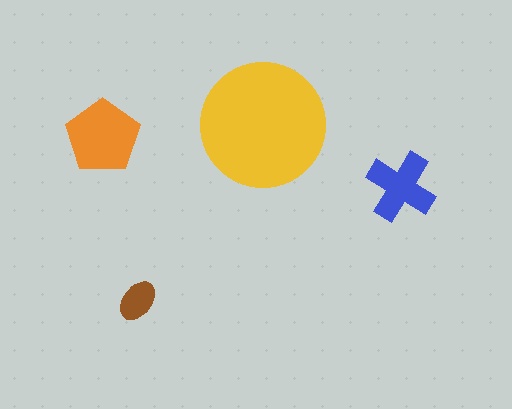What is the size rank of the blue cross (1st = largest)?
3rd.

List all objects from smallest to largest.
The brown ellipse, the blue cross, the orange pentagon, the yellow circle.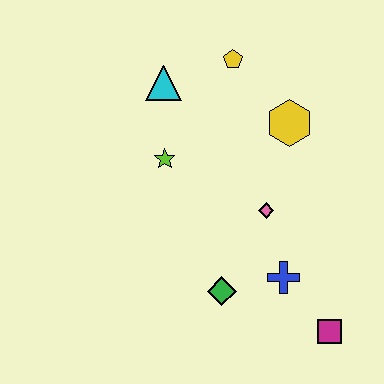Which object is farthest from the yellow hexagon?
The magenta square is farthest from the yellow hexagon.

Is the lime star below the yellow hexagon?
Yes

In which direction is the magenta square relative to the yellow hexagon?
The magenta square is below the yellow hexagon.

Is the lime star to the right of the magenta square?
No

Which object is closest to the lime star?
The cyan triangle is closest to the lime star.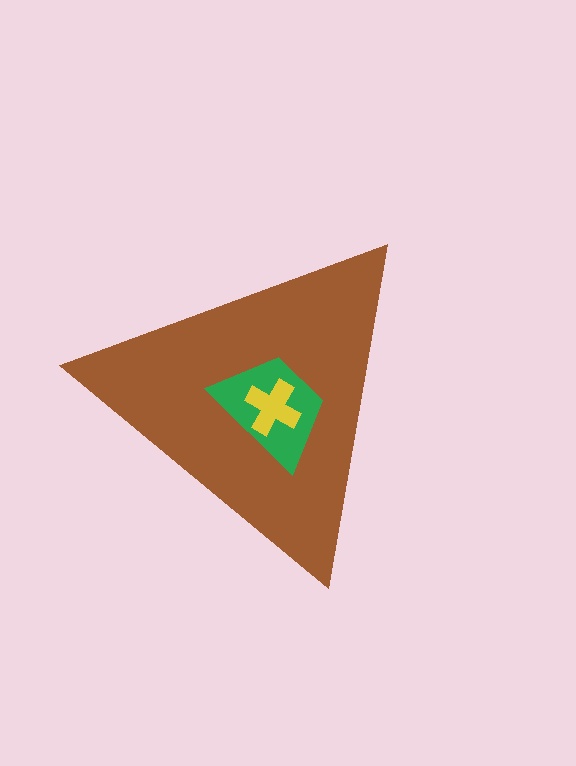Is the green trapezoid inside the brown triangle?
Yes.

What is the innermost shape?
The yellow cross.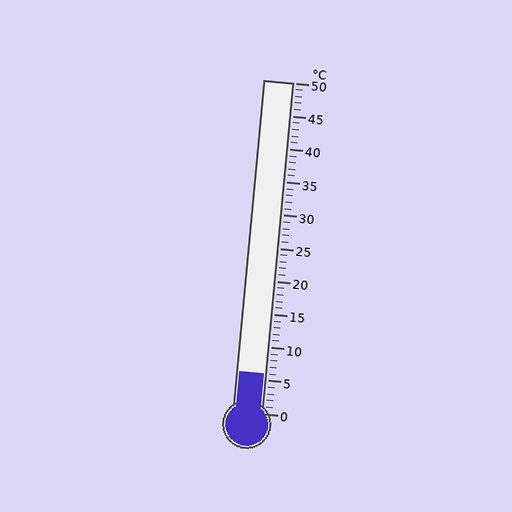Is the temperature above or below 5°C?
The temperature is above 5°C.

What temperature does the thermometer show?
The thermometer shows approximately 6°C.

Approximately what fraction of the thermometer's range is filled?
The thermometer is filled to approximately 10% of its range.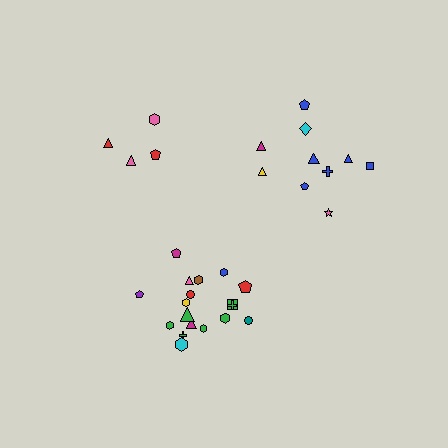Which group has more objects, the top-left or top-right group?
The top-right group.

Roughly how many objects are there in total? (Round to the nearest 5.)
Roughly 30 objects in total.